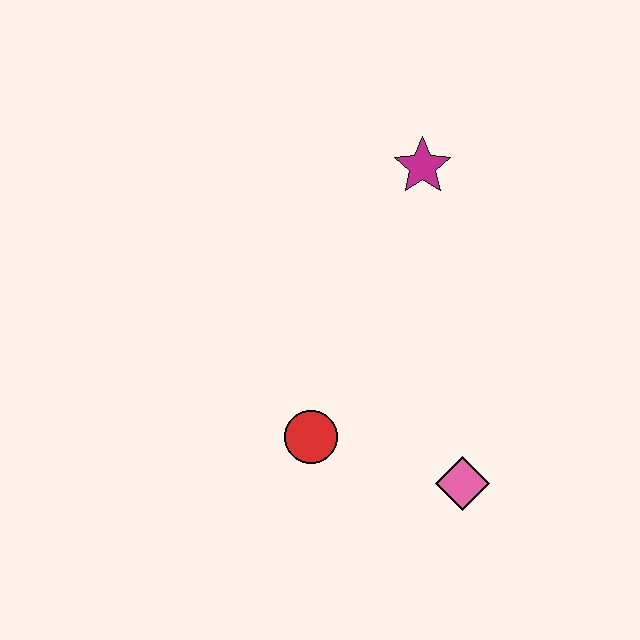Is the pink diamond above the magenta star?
No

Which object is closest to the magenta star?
The red circle is closest to the magenta star.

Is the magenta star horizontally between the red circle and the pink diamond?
Yes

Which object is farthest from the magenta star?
The pink diamond is farthest from the magenta star.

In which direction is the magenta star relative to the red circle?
The magenta star is above the red circle.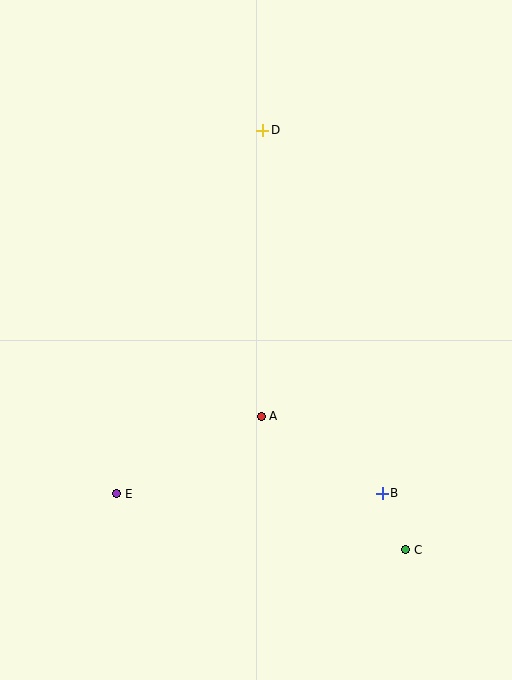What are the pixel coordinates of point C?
Point C is at (406, 550).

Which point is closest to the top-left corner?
Point D is closest to the top-left corner.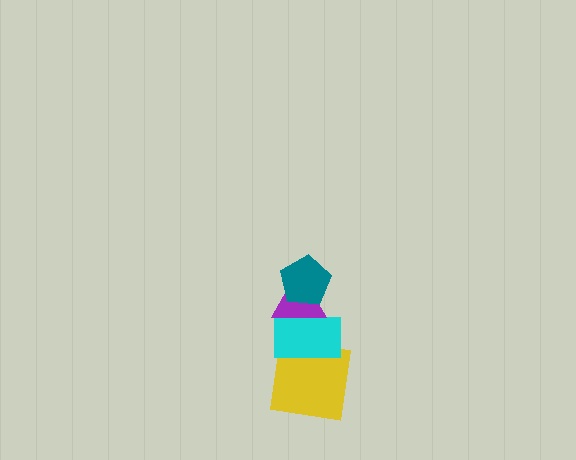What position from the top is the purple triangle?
The purple triangle is 2nd from the top.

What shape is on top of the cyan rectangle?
The purple triangle is on top of the cyan rectangle.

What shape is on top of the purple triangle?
The teal pentagon is on top of the purple triangle.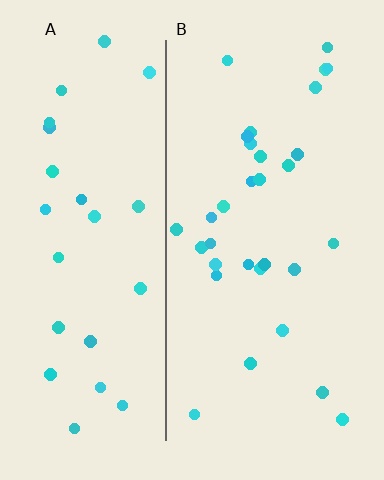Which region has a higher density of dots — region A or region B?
B (the right).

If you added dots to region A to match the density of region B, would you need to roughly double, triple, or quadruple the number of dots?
Approximately double.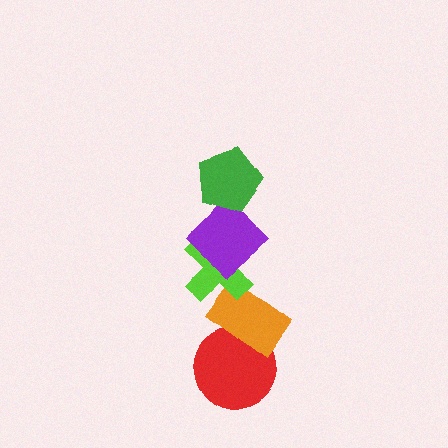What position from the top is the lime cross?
The lime cross is 3rd from the top.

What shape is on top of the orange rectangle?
The lime cross is on top of the orange rectangle.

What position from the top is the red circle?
The red circle is 5th from the top.